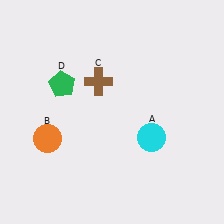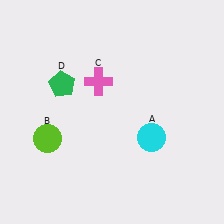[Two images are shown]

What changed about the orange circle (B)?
In Image 1, B is orange. In Image 2, it changed to lime.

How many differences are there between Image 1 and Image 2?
There are 2 differences between the two images.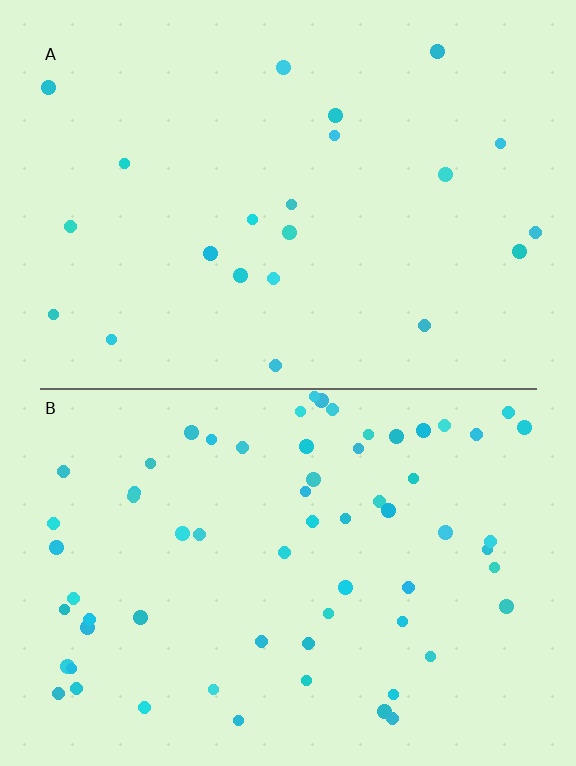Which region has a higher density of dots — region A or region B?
B (the bottom).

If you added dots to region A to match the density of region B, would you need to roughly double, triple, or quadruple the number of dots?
Approximately triple.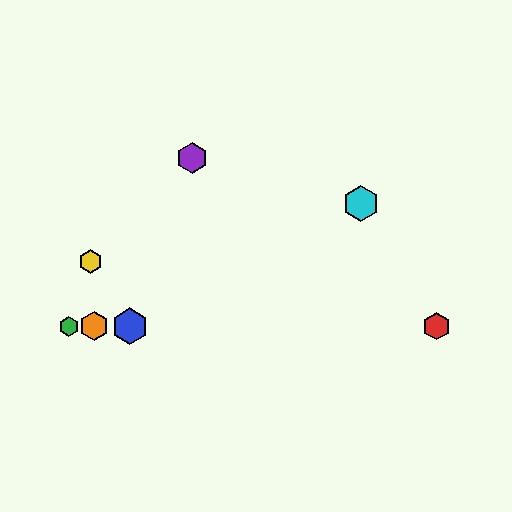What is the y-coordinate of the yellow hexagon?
The yellow hexagon is at y≈261.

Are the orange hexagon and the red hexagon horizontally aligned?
Yes, both are at y≈326.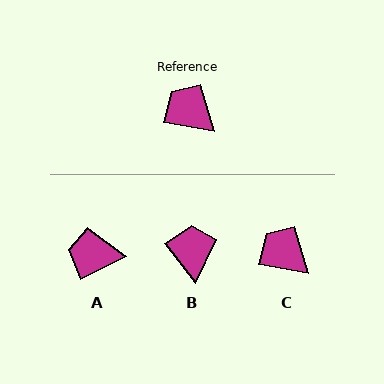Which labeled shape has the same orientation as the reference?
C.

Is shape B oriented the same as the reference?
No, it is off by about 42 degrees.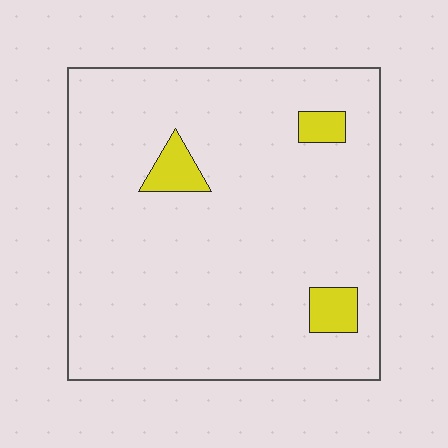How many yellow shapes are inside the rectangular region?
3.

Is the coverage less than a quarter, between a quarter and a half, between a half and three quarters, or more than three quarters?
Less than a quarter.